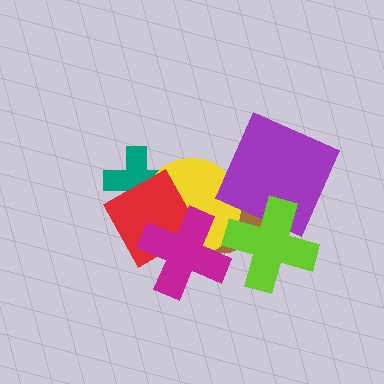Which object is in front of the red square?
The magenta cross is in front of the red square.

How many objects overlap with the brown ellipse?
4 objects overlap with the brown ellipse.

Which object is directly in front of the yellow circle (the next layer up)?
The red square is directly in front of the yellow circle.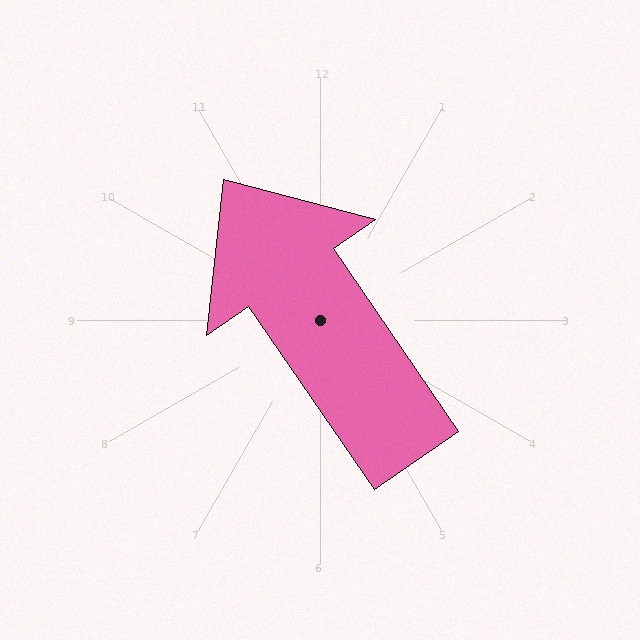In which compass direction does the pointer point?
Northwest.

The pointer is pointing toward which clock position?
Roughly 11 o'clock.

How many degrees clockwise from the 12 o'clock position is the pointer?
Approximately 326 degrees.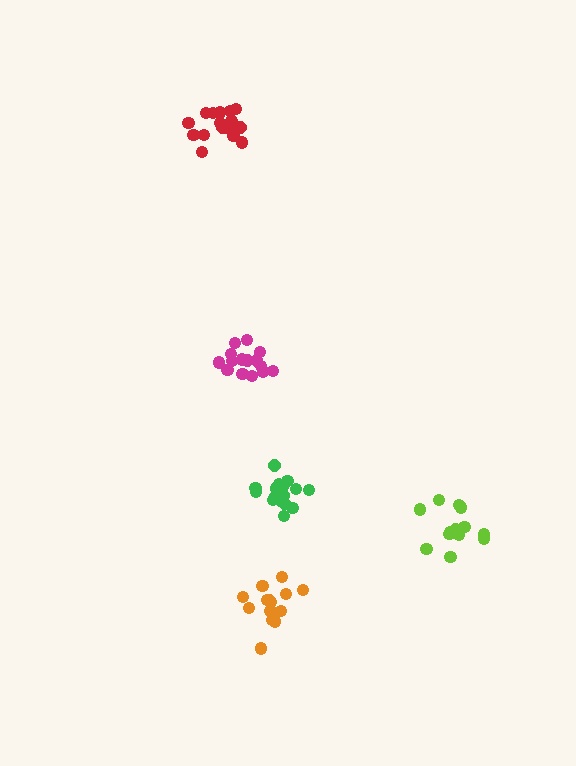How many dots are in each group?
Group 1: 15 dots, Group 2: 13 dots, Group 3: 14 dots, Group 4: 18 dots, Group 5: 17 dots (77 total).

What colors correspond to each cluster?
The clusters are colored: magenta, lime, orange, red, green.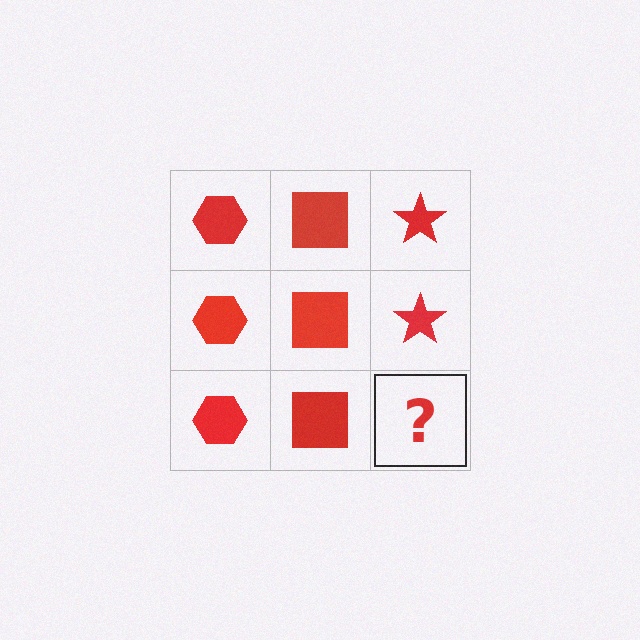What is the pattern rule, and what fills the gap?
The rule is that each column has a consistent shape. The gap should be filled with a red star.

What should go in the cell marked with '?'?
The missing cell should contain a red star.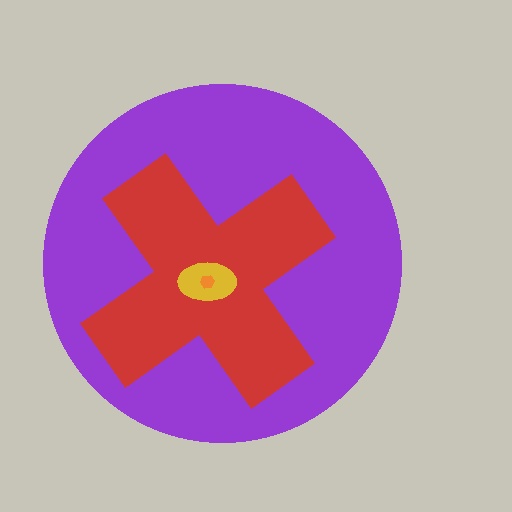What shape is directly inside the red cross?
The yellow ellipse.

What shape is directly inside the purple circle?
The red cross.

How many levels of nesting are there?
4.